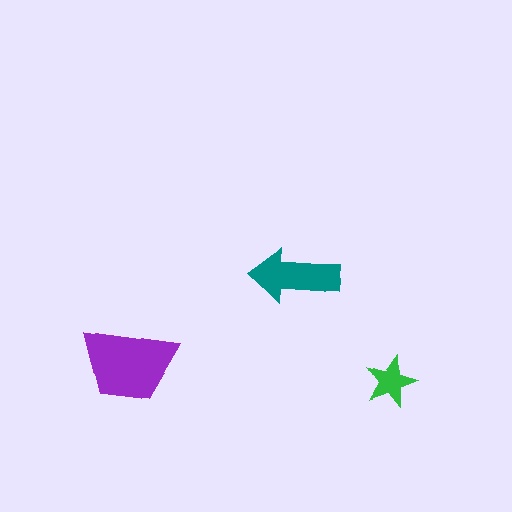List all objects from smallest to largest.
The green star, the teal arrow, the purple trapezoid.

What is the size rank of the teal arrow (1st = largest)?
2nd.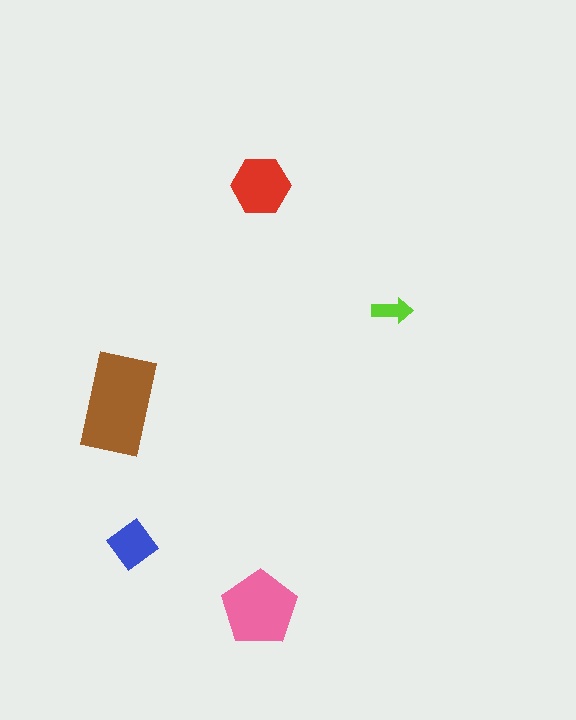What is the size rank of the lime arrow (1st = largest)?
5th.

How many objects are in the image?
There are 5 objects in the image.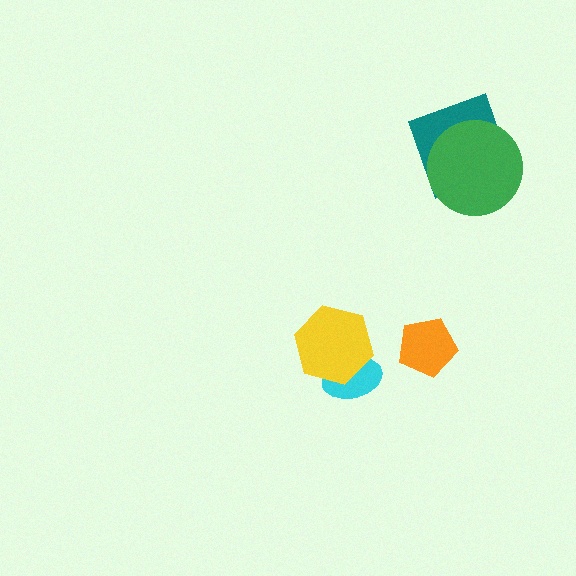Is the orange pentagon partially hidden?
No, no other shape covers it.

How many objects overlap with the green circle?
1 object overlaps with the green circle.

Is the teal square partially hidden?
Yes, it is partially covered by another shape.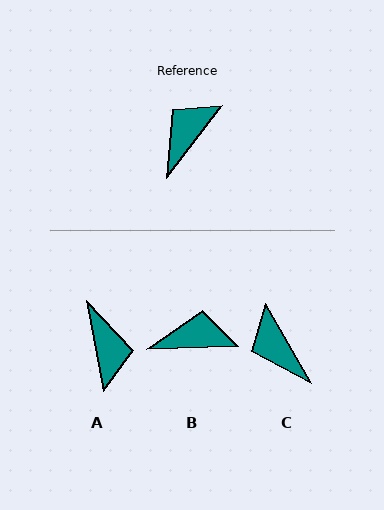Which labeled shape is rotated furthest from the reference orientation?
A, about 131 degrees away.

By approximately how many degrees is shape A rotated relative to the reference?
Approximately 131 degrees clockwise.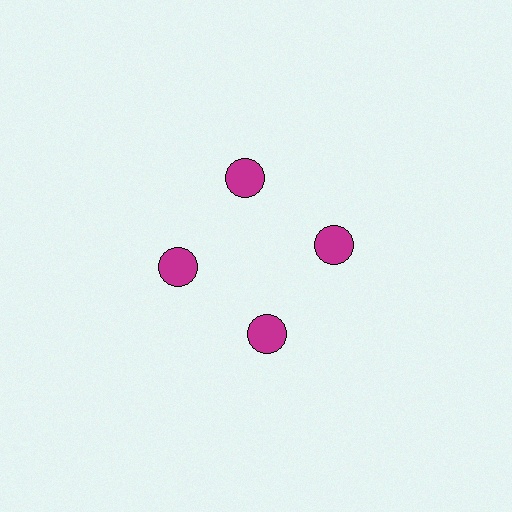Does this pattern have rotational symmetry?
Yes, this pattern has 4-fold rotational symmetry. It looks the same after rotating 90 degrees around the center.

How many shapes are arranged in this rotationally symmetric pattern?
There are 4 shapes, arranged in 4 groups of 1.